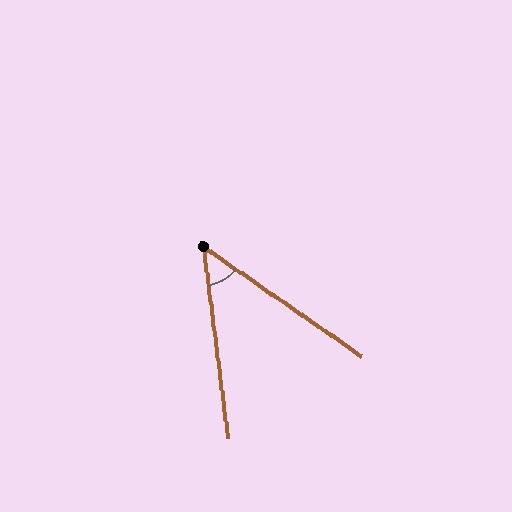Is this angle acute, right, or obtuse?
It is acute.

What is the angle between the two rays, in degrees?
Approximately 48 degrees.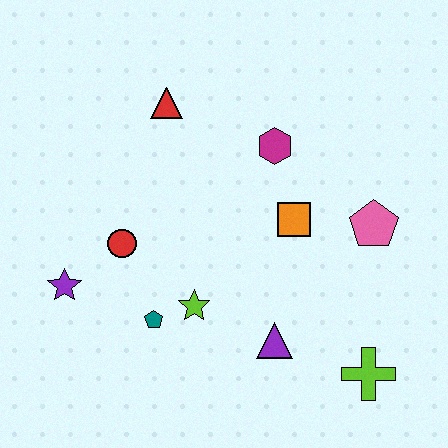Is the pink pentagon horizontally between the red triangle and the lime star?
No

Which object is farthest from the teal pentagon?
The pink pentagon is farthest from the teal pentagon.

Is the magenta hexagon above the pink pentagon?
Yes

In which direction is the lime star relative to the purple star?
The lime star is to the right of the purple star.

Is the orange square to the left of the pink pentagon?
Yes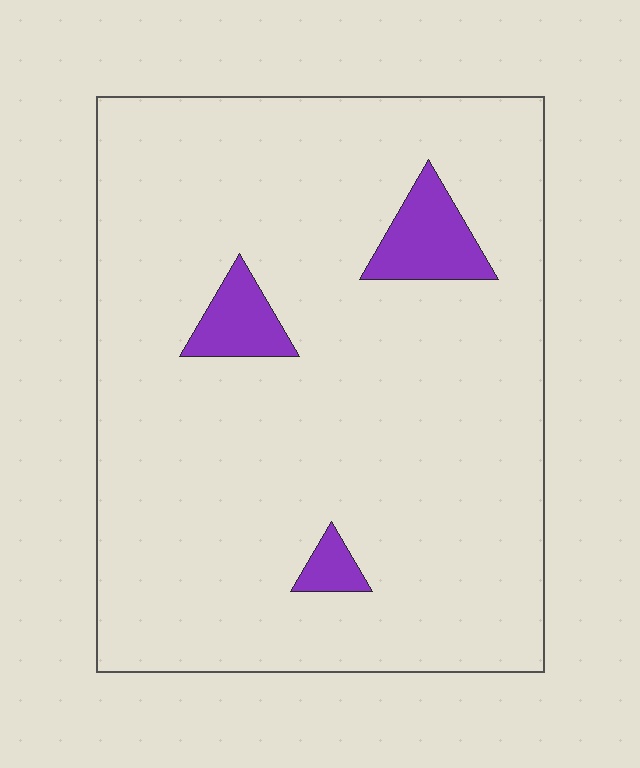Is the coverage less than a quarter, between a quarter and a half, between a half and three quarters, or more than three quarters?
Less than a quarter.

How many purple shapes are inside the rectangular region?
3.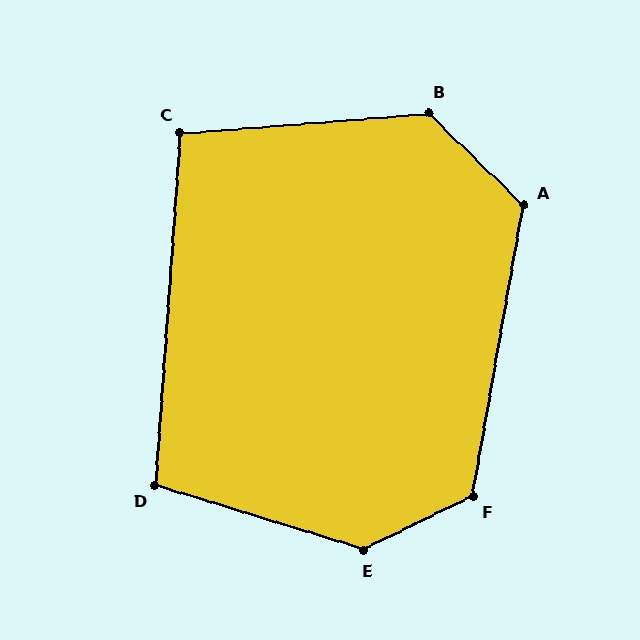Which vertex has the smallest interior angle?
C, at approximately 99 degrees.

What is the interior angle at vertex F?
Approximately 126 degrees (obtuse).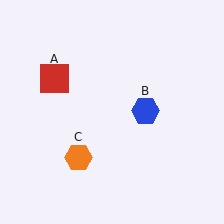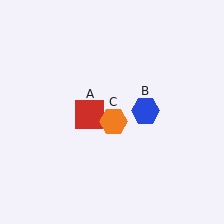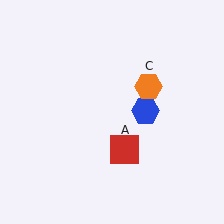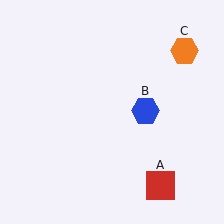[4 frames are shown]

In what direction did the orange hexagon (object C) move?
The orange hexagon (object C) moved up and to the right.